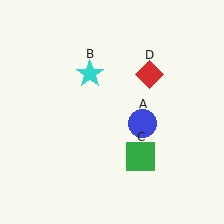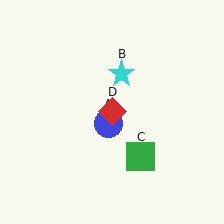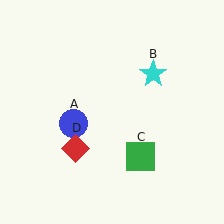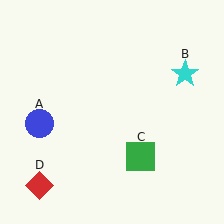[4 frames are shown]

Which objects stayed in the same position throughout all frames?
Green square (object C) remained stationary.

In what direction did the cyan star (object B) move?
The cyan star (object B) moved right.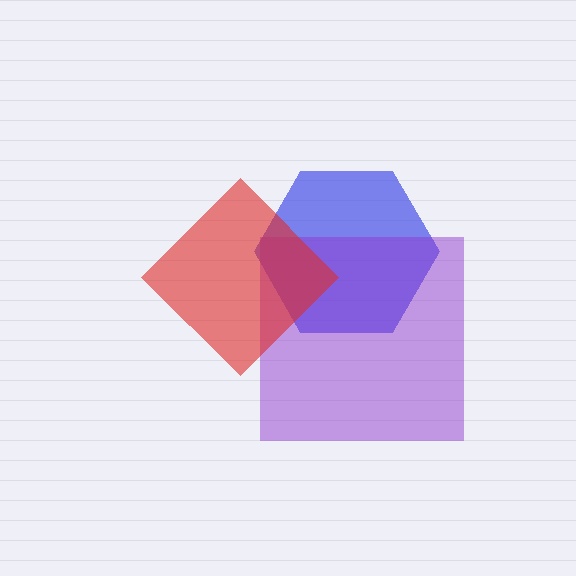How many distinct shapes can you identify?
There are 3 distinct shapes: a blue hexagon, a purple square, a red diamond.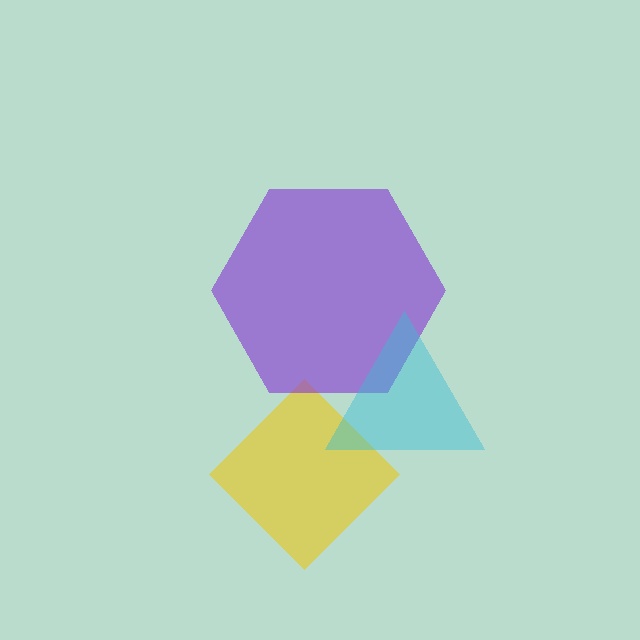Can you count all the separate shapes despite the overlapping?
Yes, there are 3 separate shapes.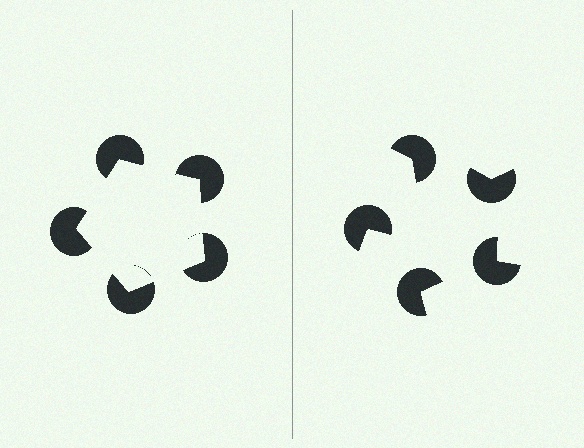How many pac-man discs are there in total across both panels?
10 — 5 on each side.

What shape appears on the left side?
An illusory pentagon.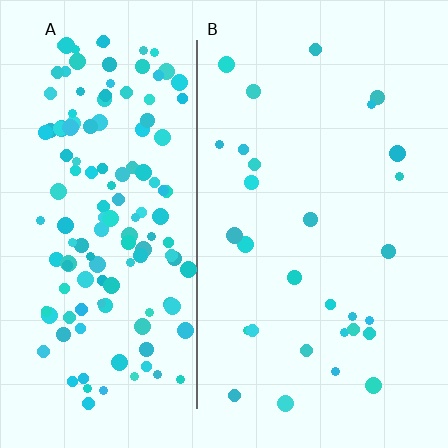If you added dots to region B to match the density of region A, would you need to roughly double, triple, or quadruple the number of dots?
Approximately quadruple.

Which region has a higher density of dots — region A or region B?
A (the left).